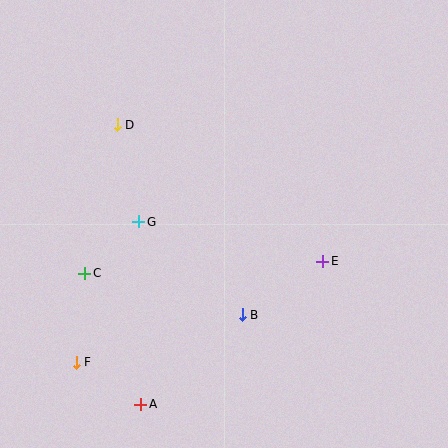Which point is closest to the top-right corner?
Point E is closest to the top-right corner.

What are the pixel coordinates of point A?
Point A is at (141, 404).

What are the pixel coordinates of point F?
Point F is at (76, 362).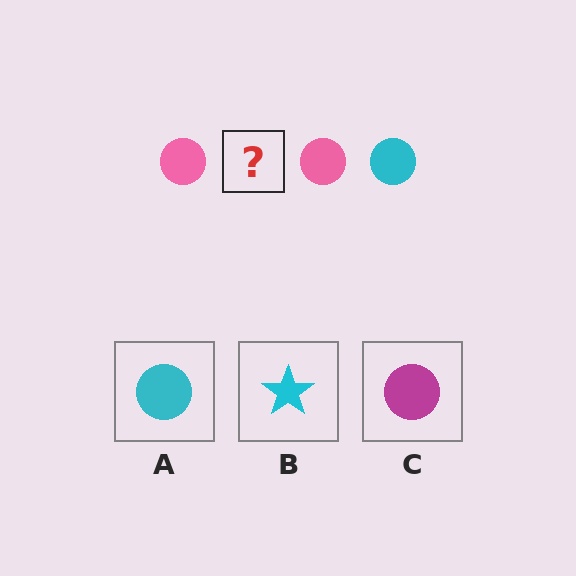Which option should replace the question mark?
Option A.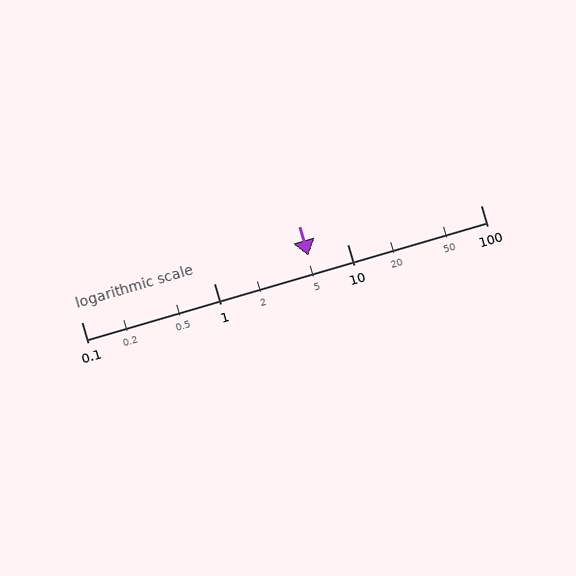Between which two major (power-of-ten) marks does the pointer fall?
The pointer is between 1 and 10.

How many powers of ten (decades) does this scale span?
The scale spans 3 decades, from 0.1 to 100.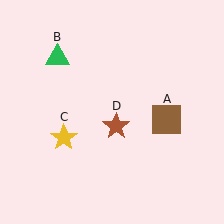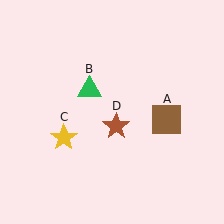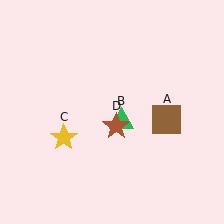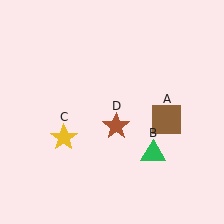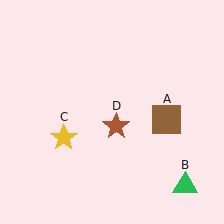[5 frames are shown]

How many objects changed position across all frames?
1 object changed position: green triangle (object B).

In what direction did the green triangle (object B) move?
The green triangle (object B) moved down and to the right.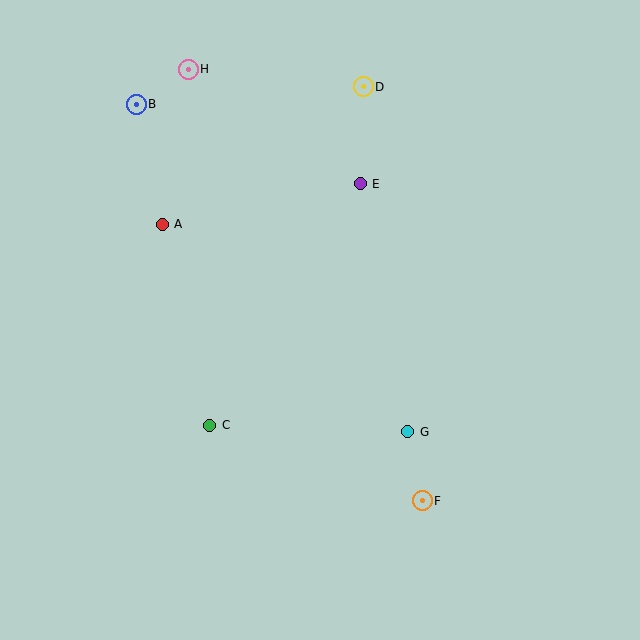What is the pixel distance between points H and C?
The distance between H and C is 356 pixels.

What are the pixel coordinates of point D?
Point D is at (363, 87).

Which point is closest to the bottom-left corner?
Point C is closest to the bottom-left corner.